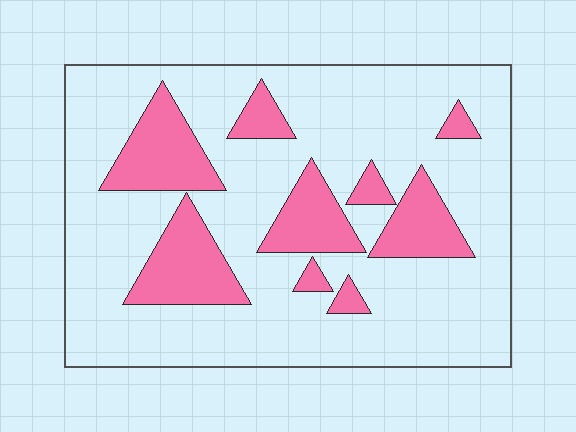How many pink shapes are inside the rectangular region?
9.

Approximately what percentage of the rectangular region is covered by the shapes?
Approximately 25%.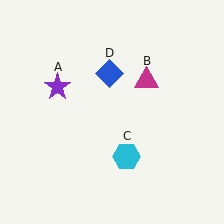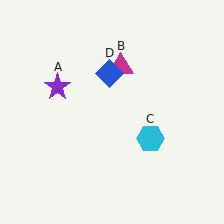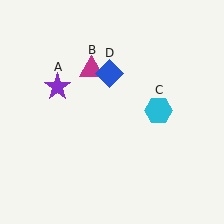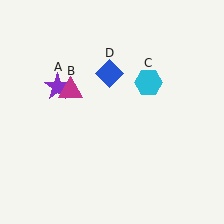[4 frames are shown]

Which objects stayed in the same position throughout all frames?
Purple star (object A) and blue diamond (object D) remained stationary.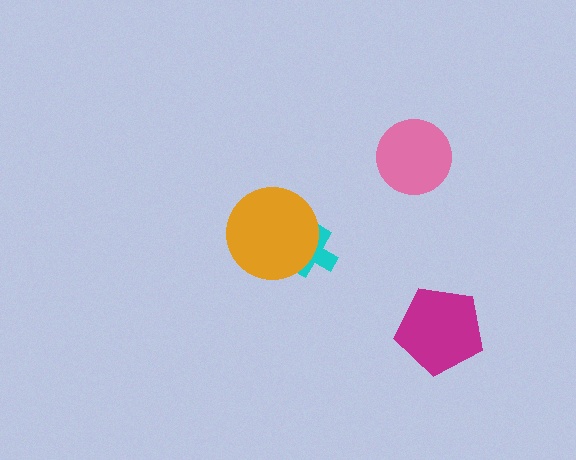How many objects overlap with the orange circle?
1 object overlaps with the orange circle.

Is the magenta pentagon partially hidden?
No, no other shape covers it.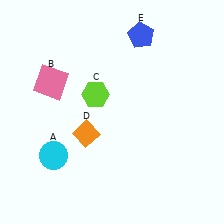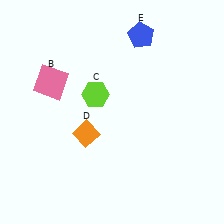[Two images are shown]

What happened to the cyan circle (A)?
The cyan circle (A) was removed in Image 2. It was in the bottom-left area of Image 1.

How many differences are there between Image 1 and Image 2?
There is 1 difference between the two images.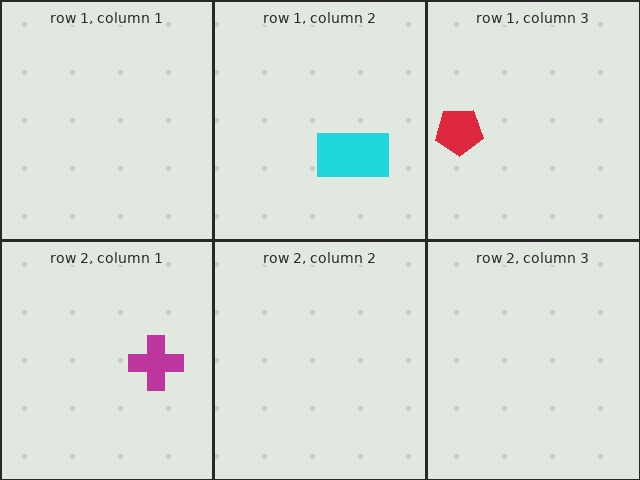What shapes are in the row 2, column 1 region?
The magenta cross.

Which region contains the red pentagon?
The row 1, column 3 region.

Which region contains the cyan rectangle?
The row 1, column 2 region.